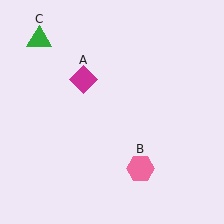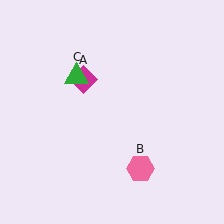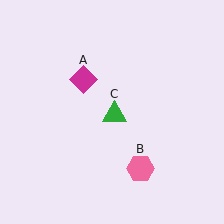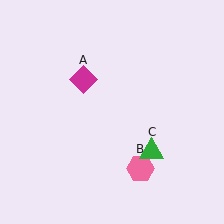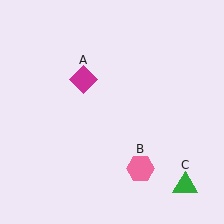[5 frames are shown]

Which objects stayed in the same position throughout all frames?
Magenta diamond (object A) and pink hexagon (object B) remained stationary.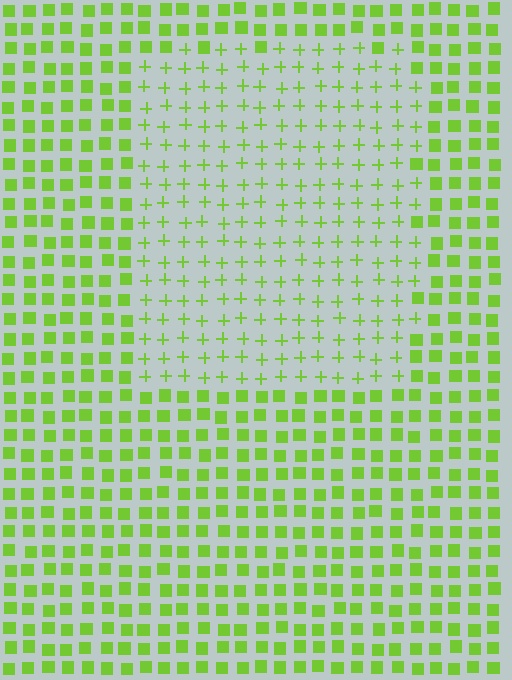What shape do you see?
I see a rectangle.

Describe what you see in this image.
The image is filled with small lime elements arranged in a uniform grid. A rectangle-shaped region contains plus signs, while the surrounding area contains squares. The boundary is defined purely by the change in element shape.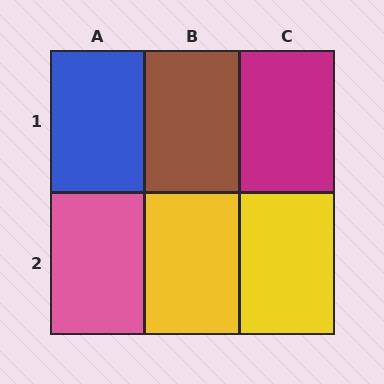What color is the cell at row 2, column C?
Yellow.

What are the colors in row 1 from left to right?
Blue, brown, magenta.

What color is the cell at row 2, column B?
Yellow.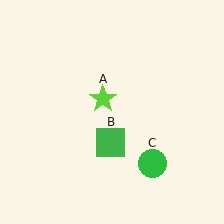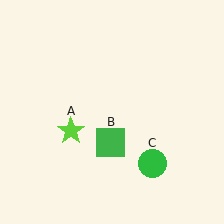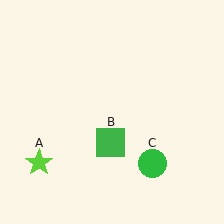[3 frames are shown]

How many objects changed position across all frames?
1 object changed position: lime star (object A).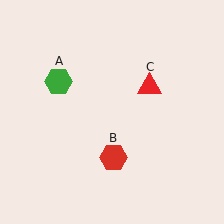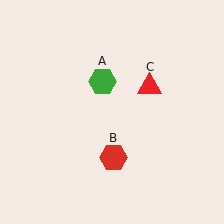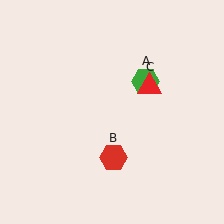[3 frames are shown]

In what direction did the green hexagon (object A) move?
The green hexagon (object A) moved right.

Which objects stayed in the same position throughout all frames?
Red hexagon (object B) and red triangle (object C) remained stationary.